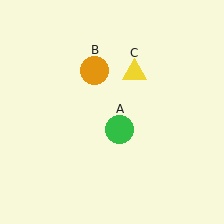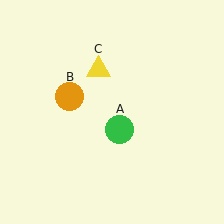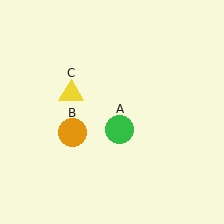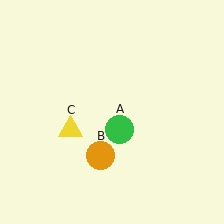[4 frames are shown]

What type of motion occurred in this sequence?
The orange circle (object B), yellow triangle (object C) rotated counterclockwise around the center of the scene.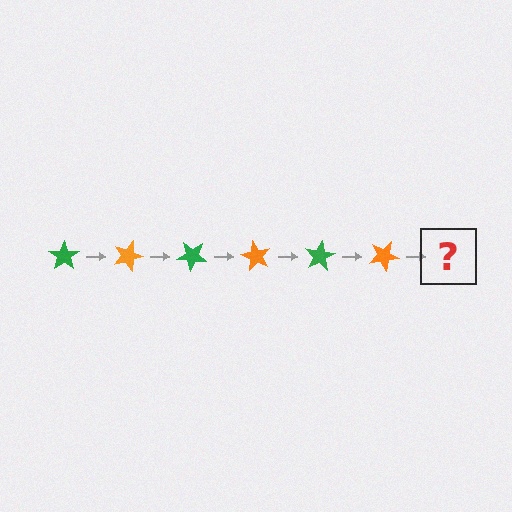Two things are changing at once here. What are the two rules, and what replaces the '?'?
The two rules are that it rotates 20 degrees each step and the color cycles through green and orange. The '?' should be a green star, rotated 120 degrees from the start.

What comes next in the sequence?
The next element should be a green star, rotated 120 degrees from the start.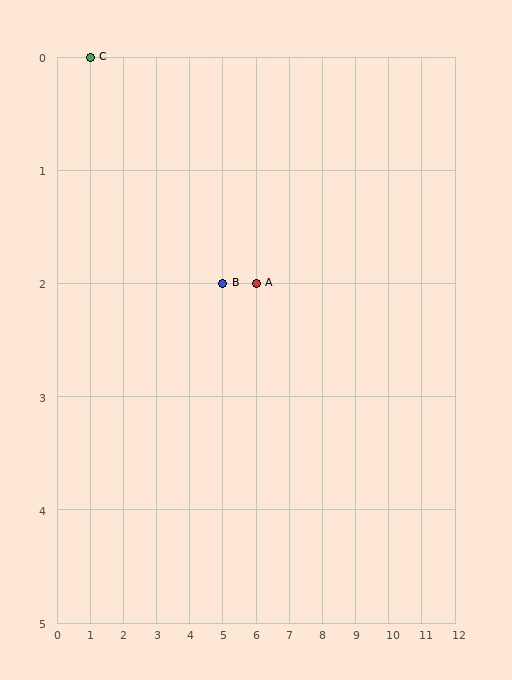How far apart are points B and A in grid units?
Points B and A are 1 column apart.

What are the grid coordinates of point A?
Point A is at grid coordinates (6, 2).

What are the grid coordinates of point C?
Point C is at grid coordinates (1, 0).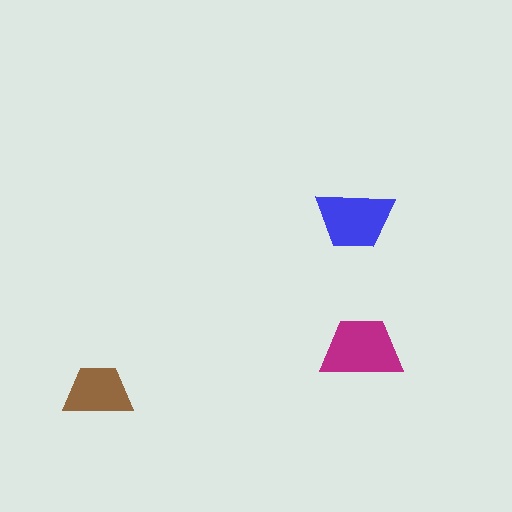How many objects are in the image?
There are 3 objects in the image.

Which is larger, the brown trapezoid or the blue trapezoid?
The blue one.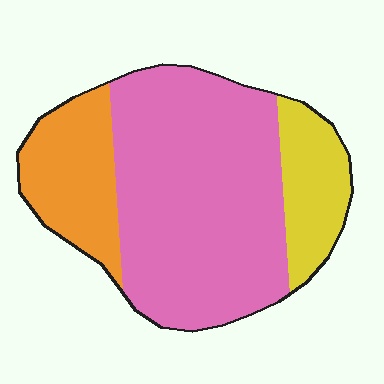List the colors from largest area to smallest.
From largest to smallest: pink, orange, yellow.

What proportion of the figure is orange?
Orange covers 21% of the figure.